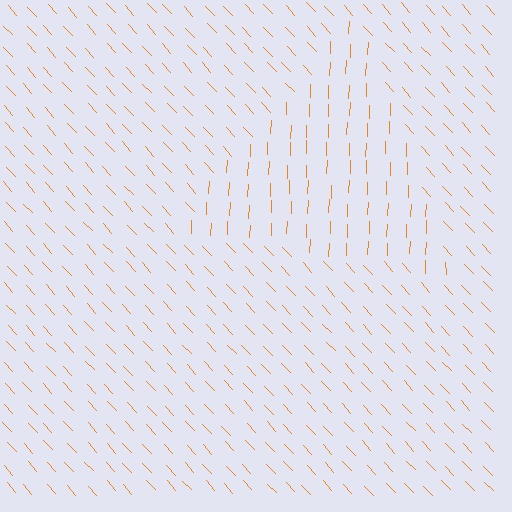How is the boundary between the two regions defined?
The boundary is defined purely by a change in line orientation (approximately 45 degrees difference). All lines are the same color and thickness.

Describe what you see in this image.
The image is filled with small orange line segments. A triangle region in the image has lines oriented differently from the surrounding lines, creating a visible texture boundary.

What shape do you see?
I see a triangle.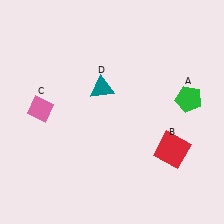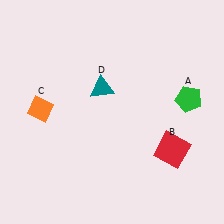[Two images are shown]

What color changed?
The diamond (C) changed from pink in Image 1 to orange in Image 2.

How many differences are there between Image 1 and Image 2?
There is 1 difference between the two images.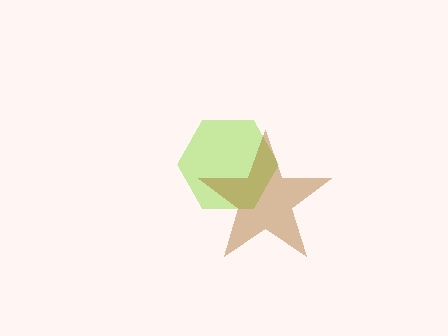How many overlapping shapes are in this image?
There are 2 overlapping shapes in the image.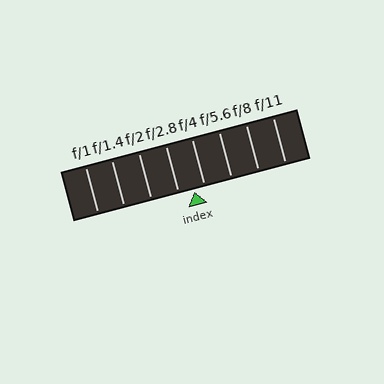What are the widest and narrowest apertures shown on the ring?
The widest aperture shown is f/1 and the narrowest is f/11.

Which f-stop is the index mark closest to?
The index mark is closest to f/4.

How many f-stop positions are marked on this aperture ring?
There are 8 f-stop positions marked.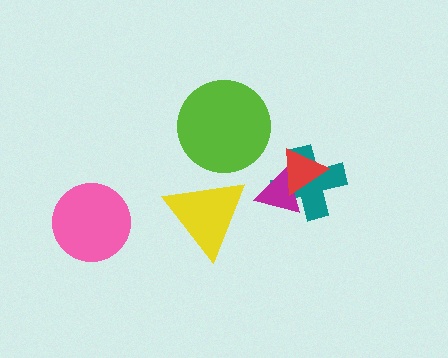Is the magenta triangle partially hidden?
Yes, it is partially covered by another shape.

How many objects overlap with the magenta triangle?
2 objects overlap with the magenta triangle.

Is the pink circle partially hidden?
No, no other shape covers it.